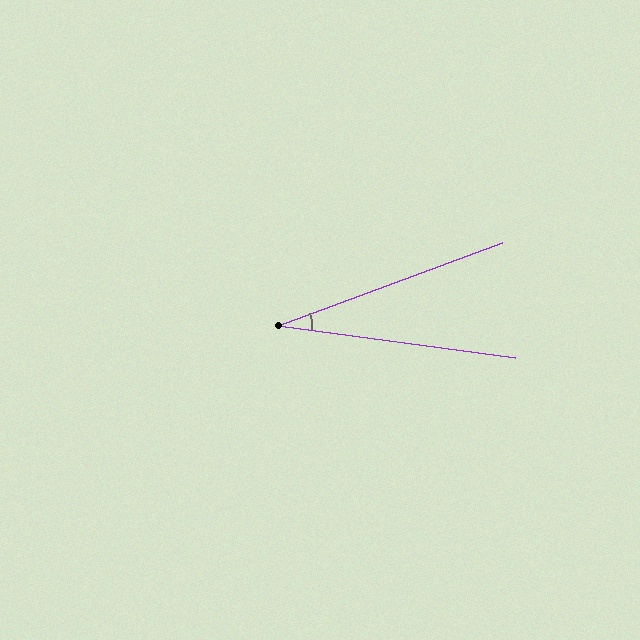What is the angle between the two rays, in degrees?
Approximately 28 degrees.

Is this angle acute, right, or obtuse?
It is acute.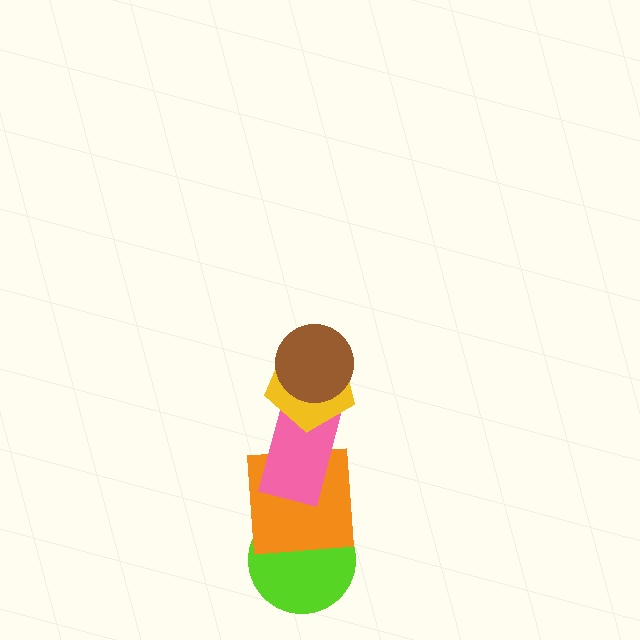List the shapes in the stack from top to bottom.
From top to bottom: the brown circle, the yellow pentagon, the pink rectangle, the orange square, the lime circle.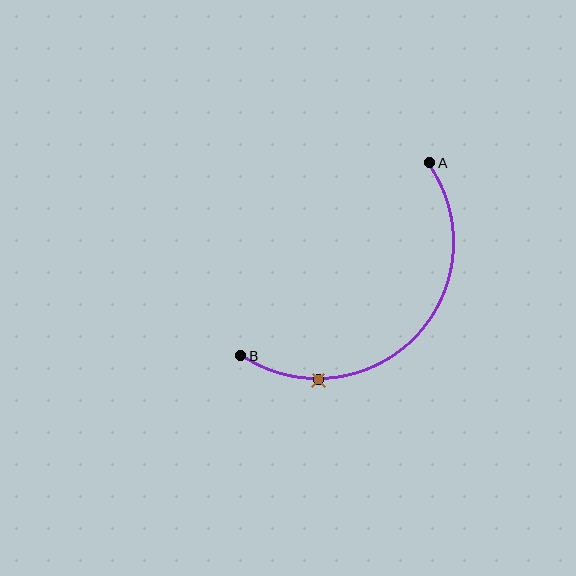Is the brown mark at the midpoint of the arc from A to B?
No. The brown mark lies on the arc but is closer to endpoint B. The arc midpoint would be at the point on the curve equidistant along the arc from both A and B.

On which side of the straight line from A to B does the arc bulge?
The arc bulges below and to the right of the straight line connecting A and B.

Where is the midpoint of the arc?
The arc midpoint is the point on the curve farthest from the straight line joining A and B. It sits below and to the right of that line.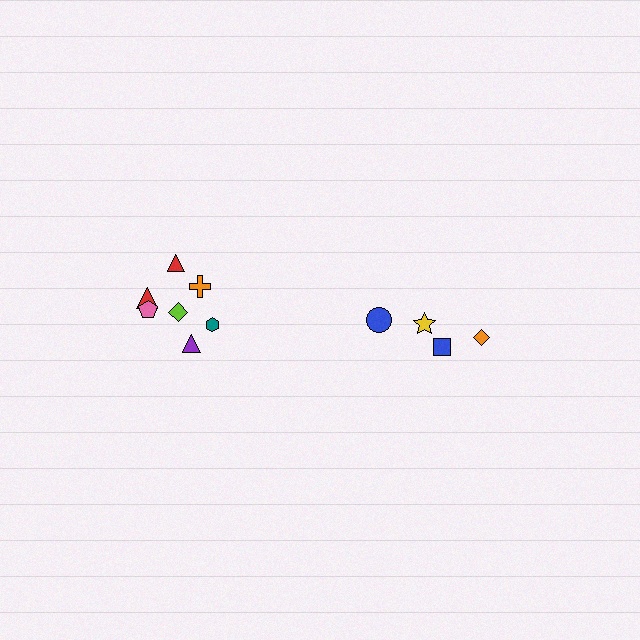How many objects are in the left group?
There are 7 objects.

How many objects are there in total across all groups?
There are 11 objects.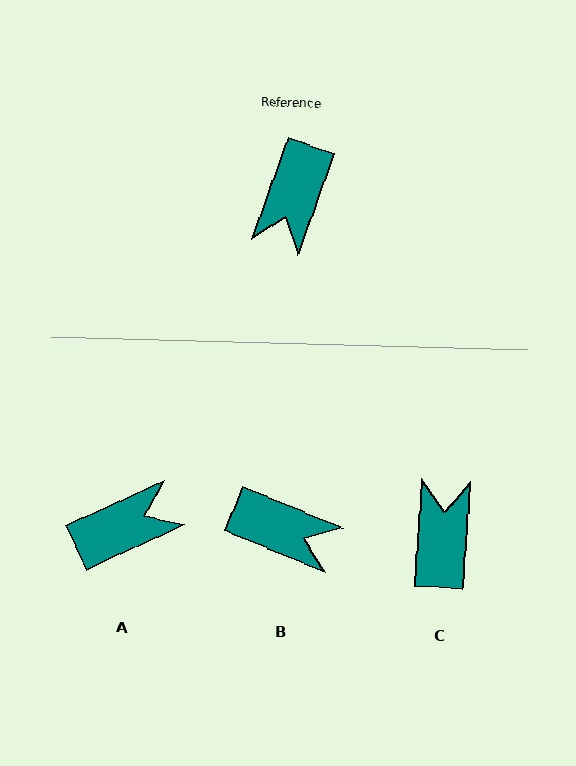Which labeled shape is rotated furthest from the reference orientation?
C, about 165 degrees away.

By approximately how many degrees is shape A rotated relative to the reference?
Approximately 135 degrees counter-clockwise.